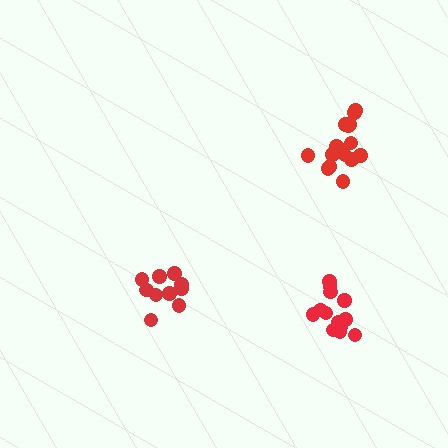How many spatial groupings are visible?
There are 3 spatial groupings.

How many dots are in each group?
Group 1: 11 dots, Group 2: 16 dots, Group 3: 13 dots (40 total).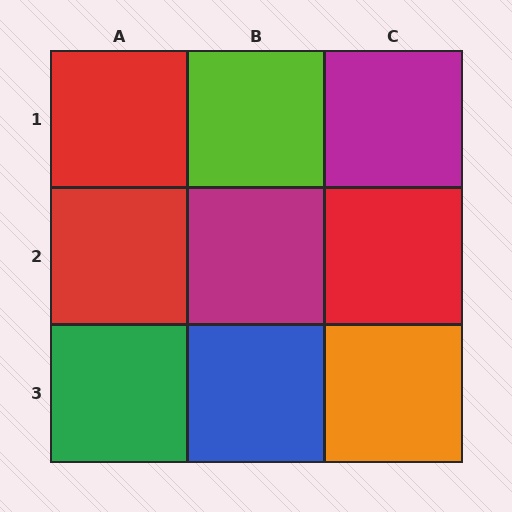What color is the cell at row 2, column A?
Red.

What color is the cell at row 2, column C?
Red.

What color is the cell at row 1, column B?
Lime.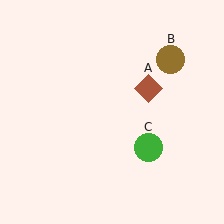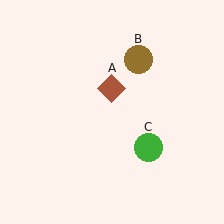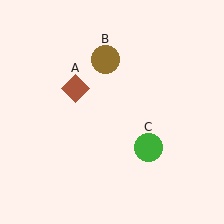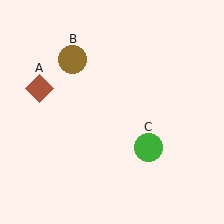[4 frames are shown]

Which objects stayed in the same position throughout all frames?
Green circle (object C) remained stationary.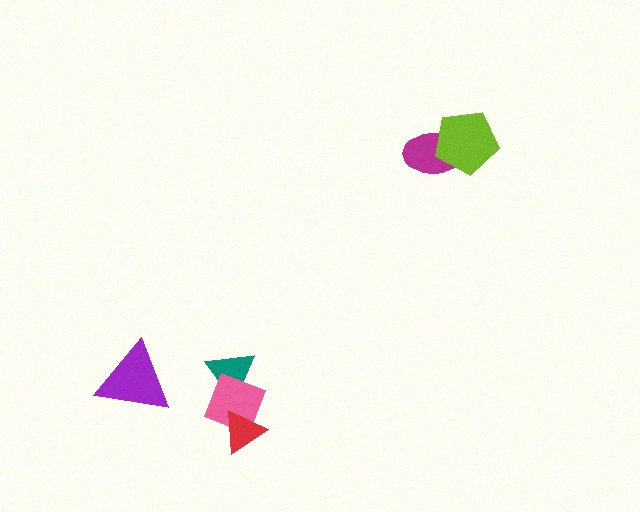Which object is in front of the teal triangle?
The pink diamond is in front of the teal triangle.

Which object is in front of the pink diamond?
The red triangle is in front of the pink diamond.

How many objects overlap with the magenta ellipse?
1 object overlaps with the magenta ellipse.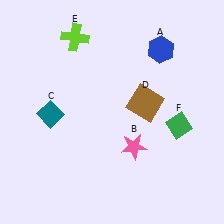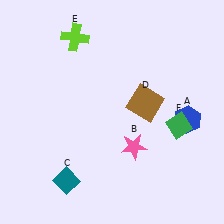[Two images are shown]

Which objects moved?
The objects that moved are: the blue hexagon (A), the teal diamond (C).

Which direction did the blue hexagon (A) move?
The blue hexagon (A) moved down.